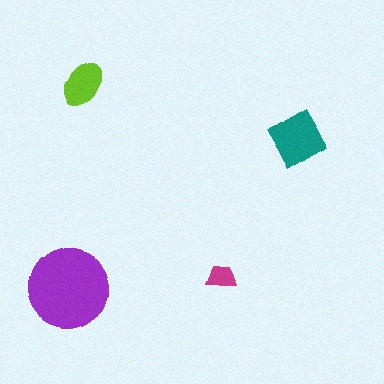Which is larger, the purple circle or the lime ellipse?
The purple circle.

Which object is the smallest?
The magenta trapezoid.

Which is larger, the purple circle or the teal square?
The purple circle.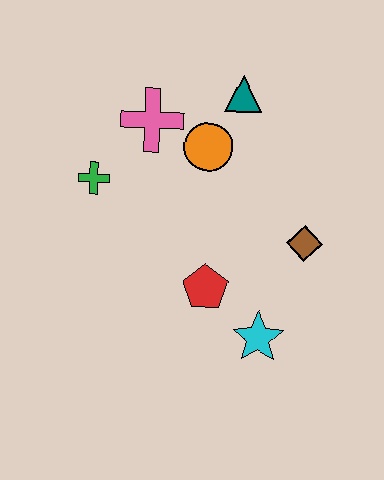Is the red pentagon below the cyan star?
No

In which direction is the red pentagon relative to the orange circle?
The red pentagon is below the orange circle.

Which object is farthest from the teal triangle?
The cyan star is farthest from the teal triangle.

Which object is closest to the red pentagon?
The cyan star is closest to the red pentagon.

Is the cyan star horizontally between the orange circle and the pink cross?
No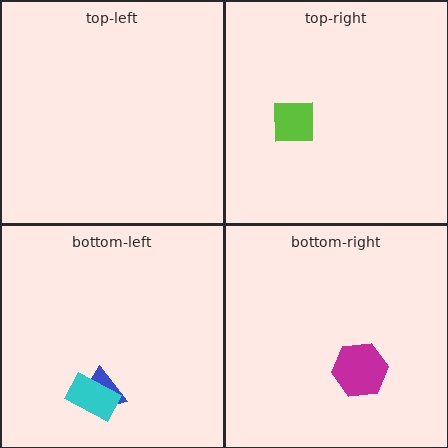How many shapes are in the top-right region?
1.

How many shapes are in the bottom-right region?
1.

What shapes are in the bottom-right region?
The magenta hexagon.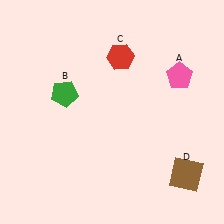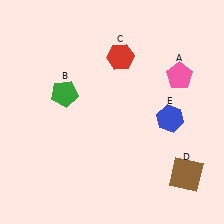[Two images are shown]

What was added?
A blue hexagon (E) was added in Image 2.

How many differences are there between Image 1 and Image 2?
There is 1 difference between the two images.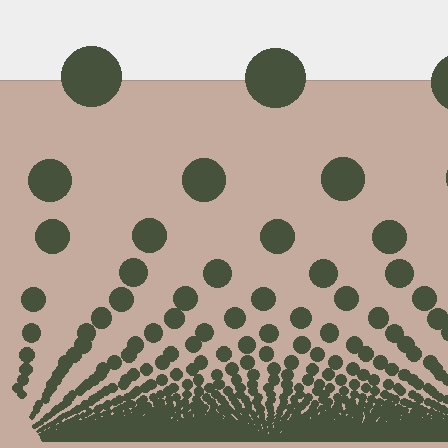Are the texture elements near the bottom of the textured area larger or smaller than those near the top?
Smaller. The gradient is inverted — elements near the bottom are smaller and denser.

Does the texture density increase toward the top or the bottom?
Density increases toward the bottom.